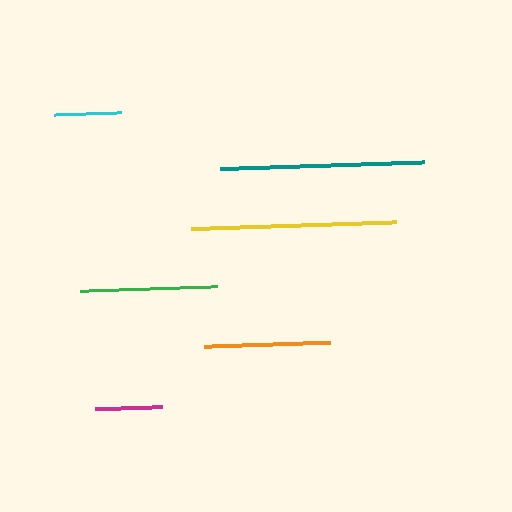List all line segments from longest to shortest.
From longest to shortest: yellow, teal, green, orange, cyan, magenta.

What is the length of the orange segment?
The orange segment is approximately 126 pixels long.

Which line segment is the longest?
The yellow line is the longest at approximately 205 pixels.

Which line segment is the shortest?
The magenta line is the shortest at approximately 66 pixels.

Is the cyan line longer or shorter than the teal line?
The teal line is longer than the cyan line.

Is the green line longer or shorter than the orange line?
The green line is longer than the orange line.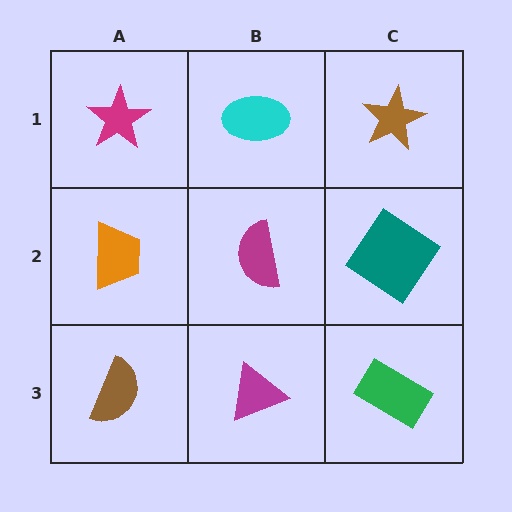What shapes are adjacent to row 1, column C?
A teal diamond (row 2, column C), a cyan ellipse (row 1, column B).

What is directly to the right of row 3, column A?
A magenta triangle.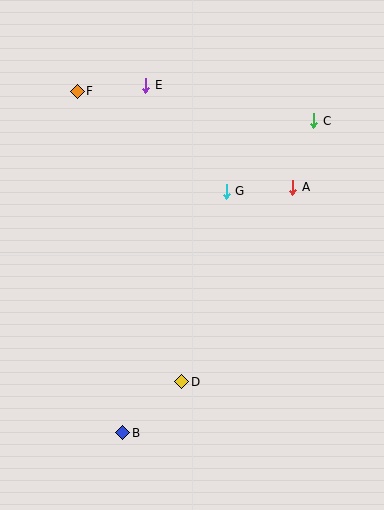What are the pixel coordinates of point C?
Point C is at (314, 121).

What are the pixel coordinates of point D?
Point D is at (182, 382).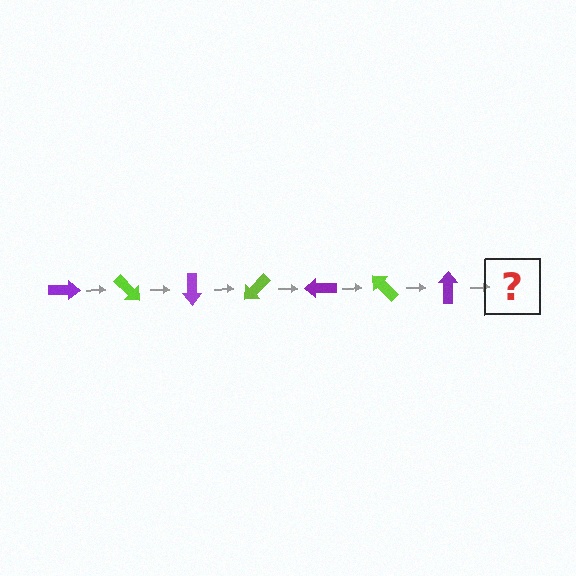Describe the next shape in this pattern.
It should be a lime arrow, rotated 315 degrees from the start.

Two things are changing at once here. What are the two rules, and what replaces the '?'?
The two rules are that it rotates 45 degrees each step and the color cycles through purple and lime. The '?' should be a lime arrow, rotated 315 degrees from the start.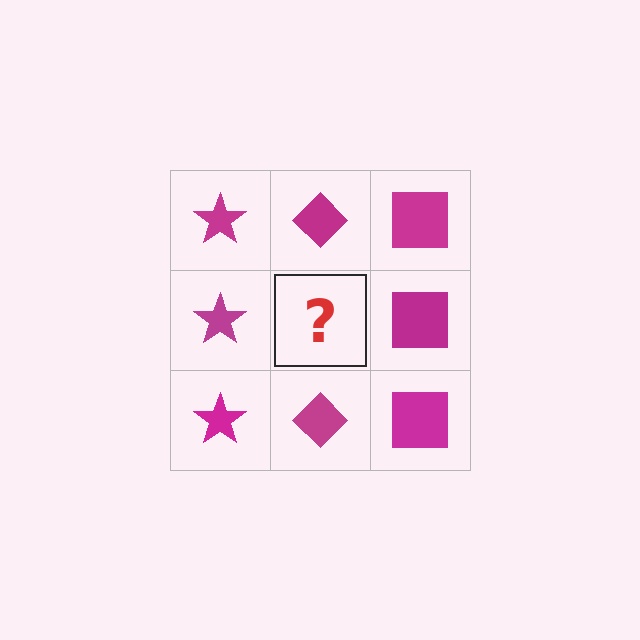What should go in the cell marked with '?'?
The missing cell should contain a magenta diamond.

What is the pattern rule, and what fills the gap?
The rule is that each column has a consistent shape. The gap should be filled with a magenta diamond.